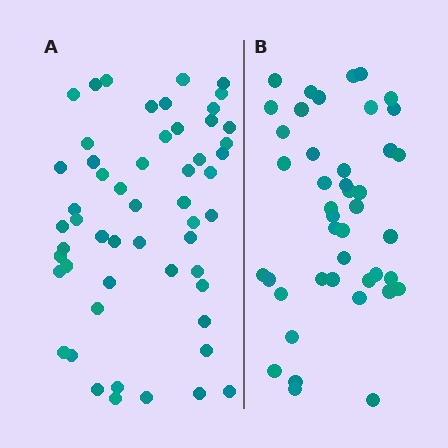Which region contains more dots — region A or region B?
Region A (the left region) has more dots.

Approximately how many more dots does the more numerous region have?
Region A has roughly 12 or so more dots than region B.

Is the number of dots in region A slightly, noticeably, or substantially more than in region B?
Region A has noticeably more, but not dramatically so. The ratio is roughly 1.3 to 1.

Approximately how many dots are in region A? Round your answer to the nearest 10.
About 50 dots. (The exact count is 54, which rounds to 50.)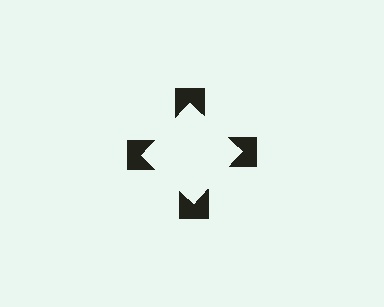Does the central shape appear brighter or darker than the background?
It typically appears slightly brighter than the background, even though no actual brightness change is drawn.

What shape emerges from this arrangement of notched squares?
An illusory square — its edges are inferred from the aligned wedge cuts in the notched squares, not physically drawn.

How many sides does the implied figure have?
4 sides.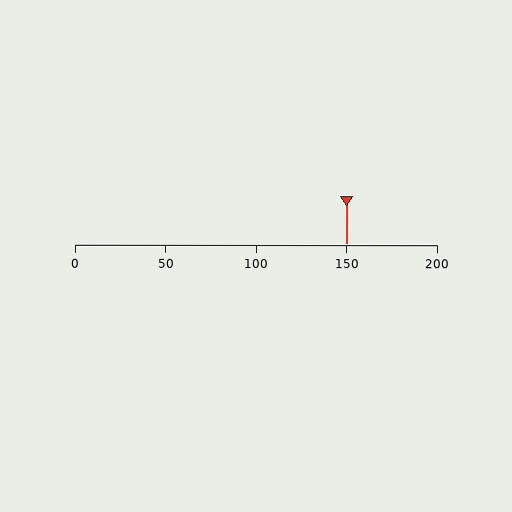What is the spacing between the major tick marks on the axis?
The major ticks are spaced 50 apart.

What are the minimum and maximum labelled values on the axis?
The axis runs from 0 to 200.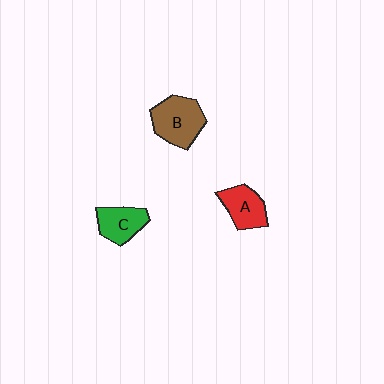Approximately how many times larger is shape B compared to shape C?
Approximately 1.4 times.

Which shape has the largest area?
Shape B (brown).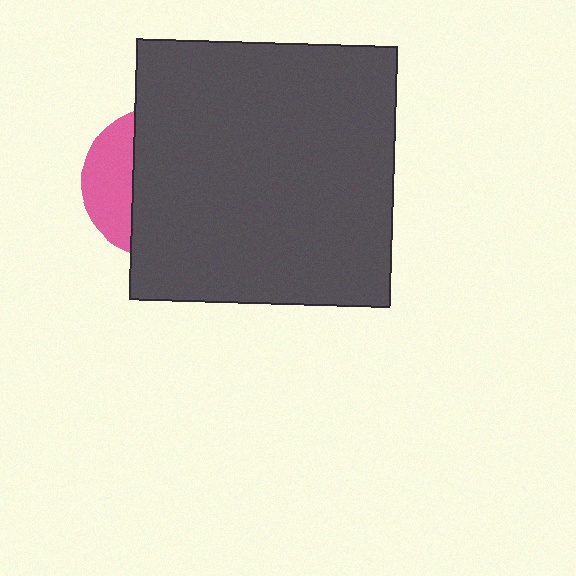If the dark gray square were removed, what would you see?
You would see the complete pink circle.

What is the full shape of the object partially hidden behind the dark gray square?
The partially hidden object is a pink circle.